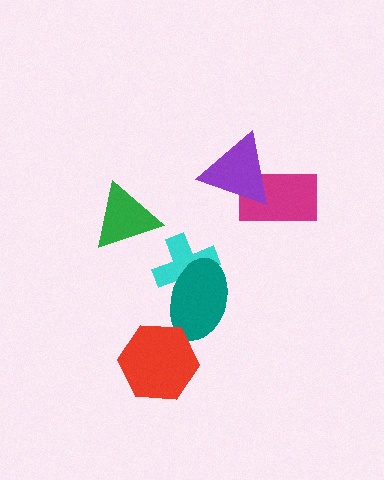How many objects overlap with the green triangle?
0 objects overlap with the green triangle.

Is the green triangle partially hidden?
No, no other shape covers it.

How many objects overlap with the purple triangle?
1 object overlaps with the purple triangle.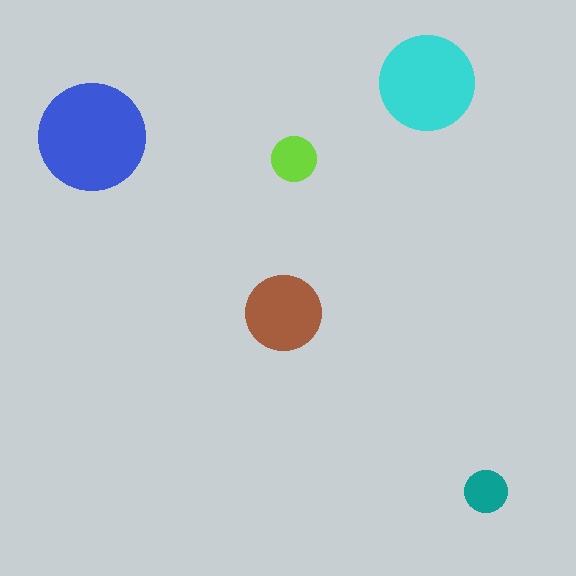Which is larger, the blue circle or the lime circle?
The blue one.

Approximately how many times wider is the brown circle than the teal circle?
About 2 times wider.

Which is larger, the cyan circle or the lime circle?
The cyan one.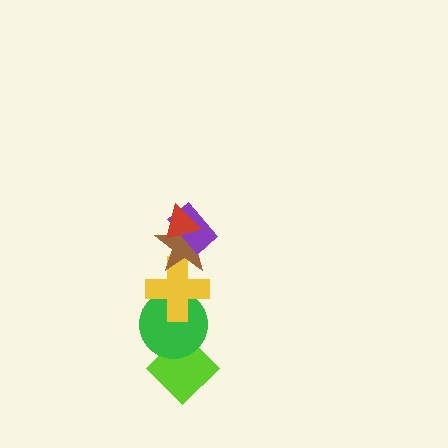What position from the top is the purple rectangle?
The purple rectangle is 2nd from the top.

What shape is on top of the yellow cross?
The brown star is on top of the yellow cross.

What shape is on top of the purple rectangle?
The red triangle is on top of the purple rectangle.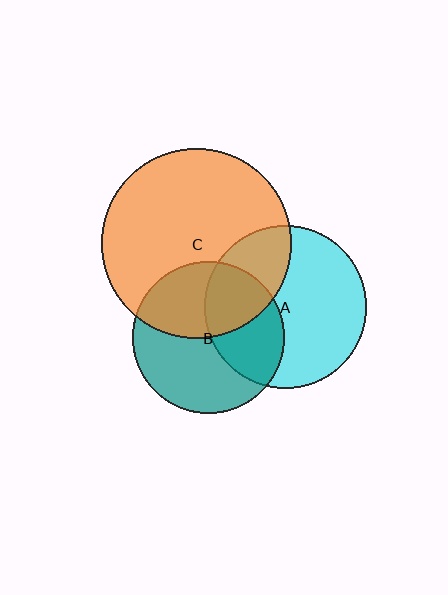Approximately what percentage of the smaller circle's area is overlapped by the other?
Approximately 30%.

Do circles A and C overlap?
Yes.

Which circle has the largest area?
Circle C (orange).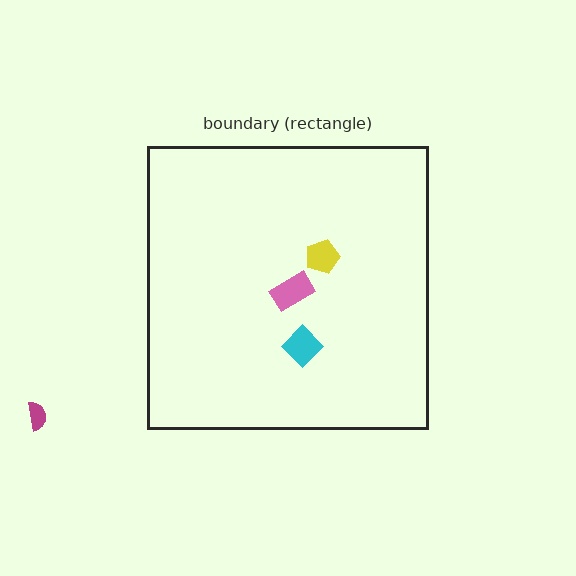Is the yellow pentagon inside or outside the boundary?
Inside.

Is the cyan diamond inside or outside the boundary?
Inside.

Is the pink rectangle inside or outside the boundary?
Inside.